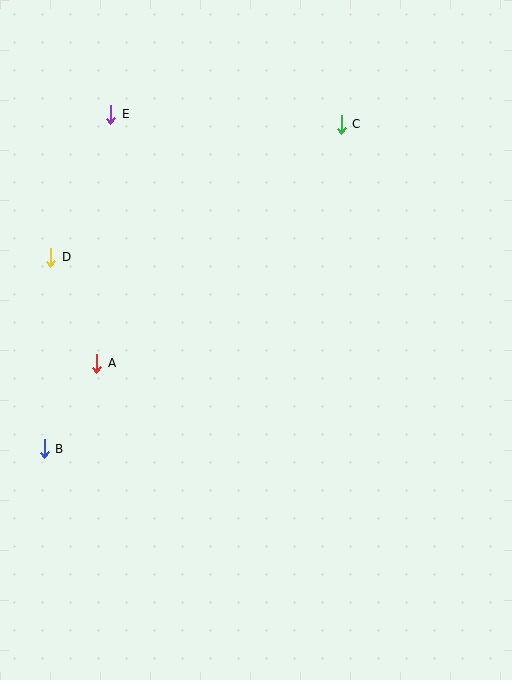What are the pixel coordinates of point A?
Point A is at (97, 363).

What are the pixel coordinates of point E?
Point E is at (111, 114).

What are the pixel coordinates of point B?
Point B is at (44, 449).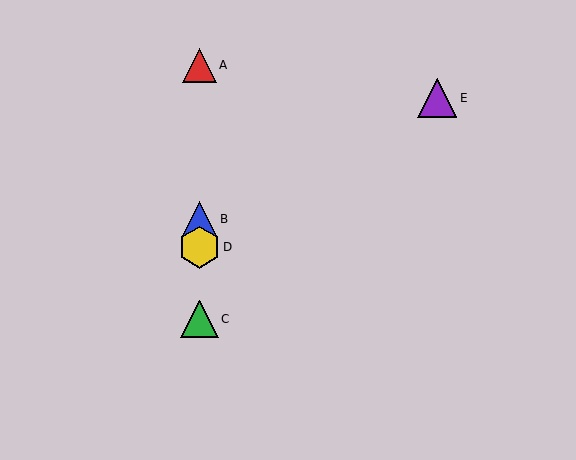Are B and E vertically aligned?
No, B is at x≈199 and E is at x≈437.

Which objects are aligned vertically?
Objects A, B, C, D are aligned vertically.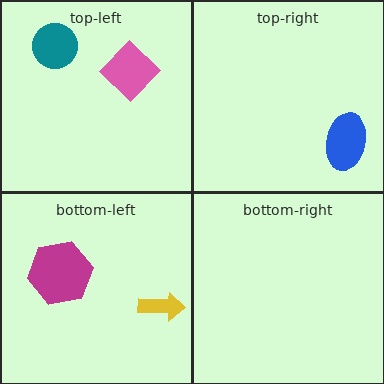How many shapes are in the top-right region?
1.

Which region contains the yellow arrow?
The bottom-left region.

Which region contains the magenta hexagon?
The bottom-left region.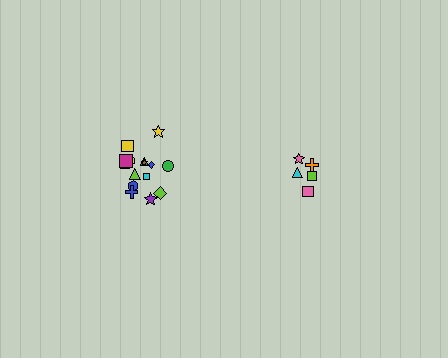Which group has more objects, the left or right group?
The left group.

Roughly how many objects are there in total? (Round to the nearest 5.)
Roughly 20 objects in total.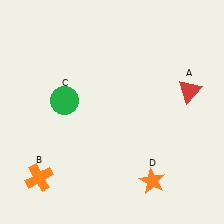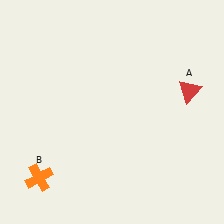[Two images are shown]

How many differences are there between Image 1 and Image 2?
There are 2 differences between the two images.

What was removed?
The green circle (C), the orange star (D) were removed in Image 2.